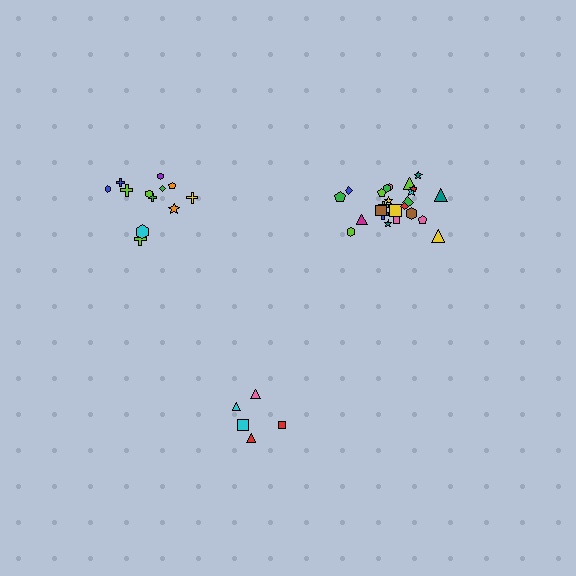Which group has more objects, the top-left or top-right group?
The top-right group.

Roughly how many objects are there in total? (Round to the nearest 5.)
Roughly 40 objects in total.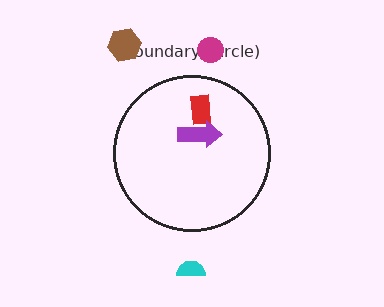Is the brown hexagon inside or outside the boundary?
Outside.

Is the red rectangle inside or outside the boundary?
Inside.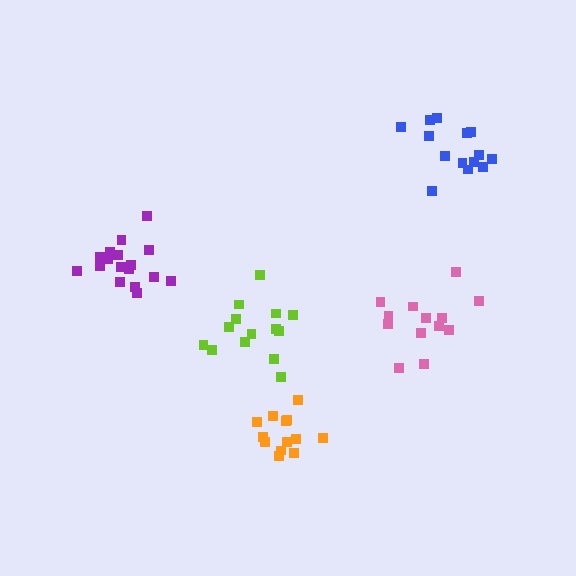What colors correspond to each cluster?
The clusters are colored: lime, orange, blue, pink, purple.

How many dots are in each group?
Group 1: 14 dots, Group 2: 13 dots, Group 3: 14 dots, Group 4: 13 dots, Group 5: 17 dots (71 total).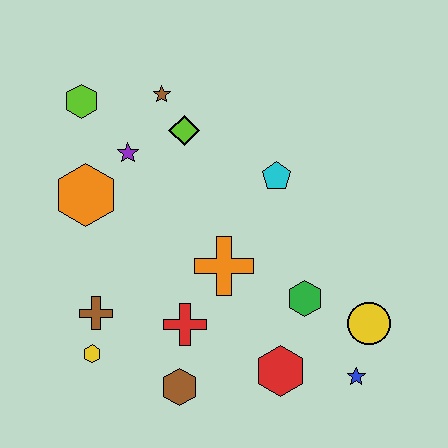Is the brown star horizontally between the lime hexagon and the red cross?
Yes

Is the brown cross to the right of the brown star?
No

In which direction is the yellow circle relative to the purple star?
The yellow circle is to the right of the purple star.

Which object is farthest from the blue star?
The lime hexagon is farthest from the blue star.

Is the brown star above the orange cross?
Yes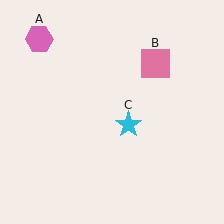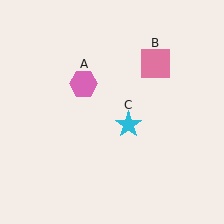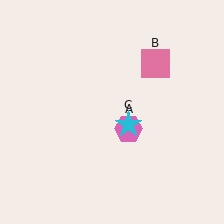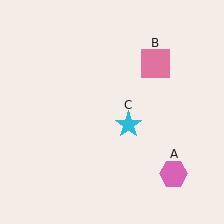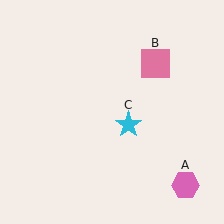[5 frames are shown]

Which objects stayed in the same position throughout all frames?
Pink square (object B) and cyan star (object C) remained stationary.